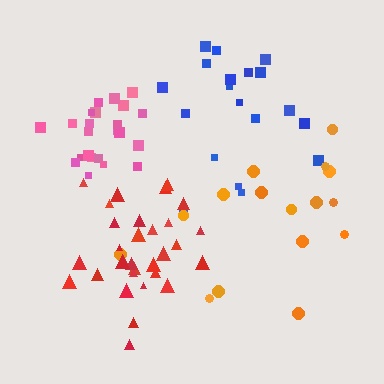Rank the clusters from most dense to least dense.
pink, red, blue, orange.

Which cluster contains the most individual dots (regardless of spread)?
Red (31).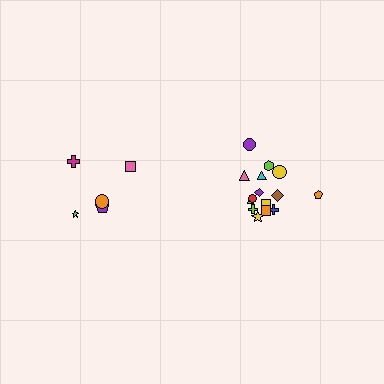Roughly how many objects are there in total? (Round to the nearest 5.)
Roughly 20 objects in total.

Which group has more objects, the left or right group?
The right group.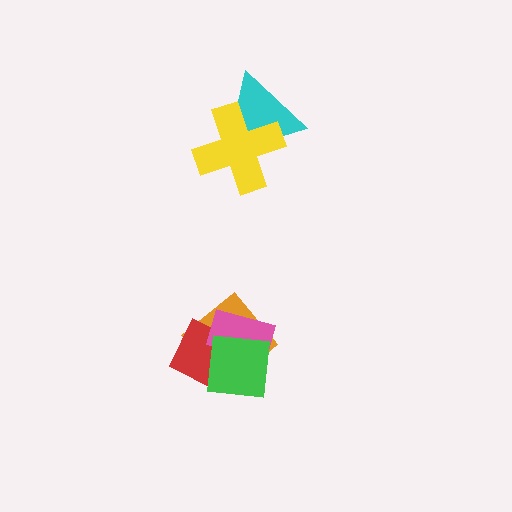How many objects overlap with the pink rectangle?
3 objects overlap with the pink rectangle.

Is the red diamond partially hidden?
Yes, it is partially covered by another shape.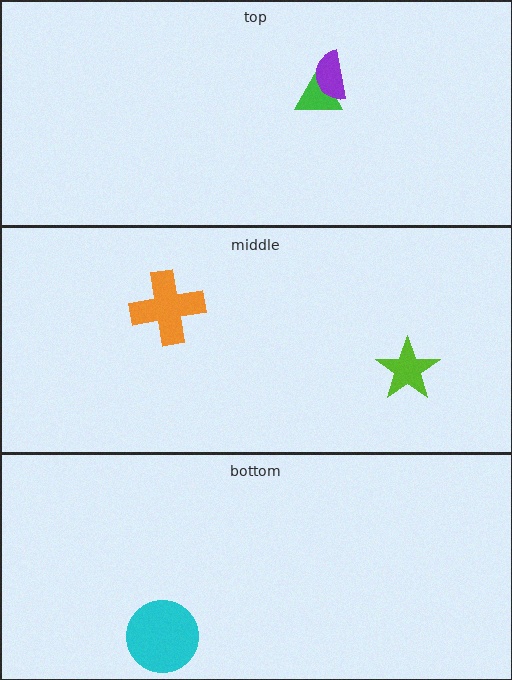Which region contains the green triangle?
The top region.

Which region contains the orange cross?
The middle region.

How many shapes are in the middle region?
2.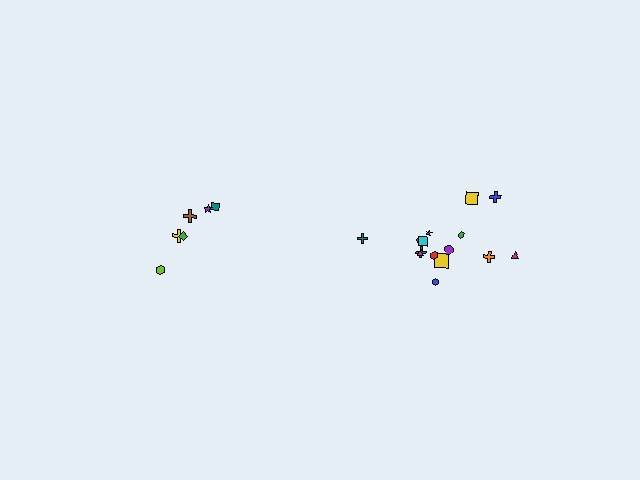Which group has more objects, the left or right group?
The right group.